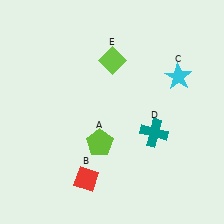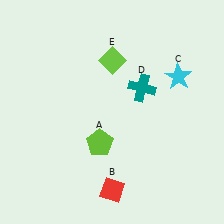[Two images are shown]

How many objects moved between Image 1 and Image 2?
2 objects moved between the two images.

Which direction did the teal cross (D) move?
The teal cross (D) moved up.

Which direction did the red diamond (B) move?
The red diamond (B) moved right.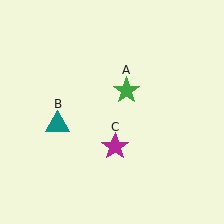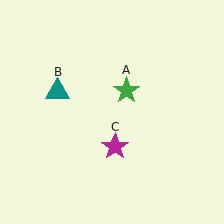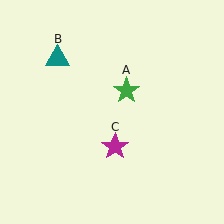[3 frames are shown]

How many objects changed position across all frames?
1 object changed position: teal triangle (object B).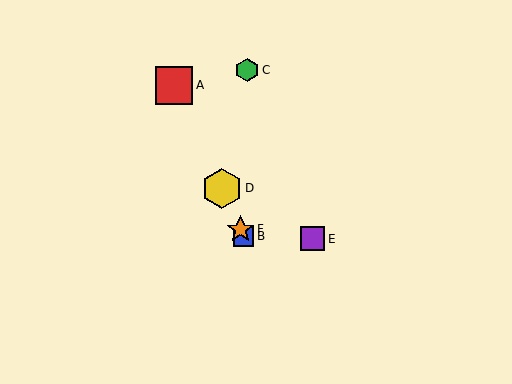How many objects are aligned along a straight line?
4 objects (A, B, D, F) are aligned along a straight line.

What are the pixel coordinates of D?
Object D is at (222, 189).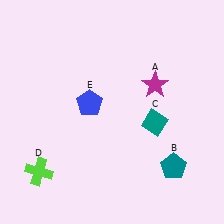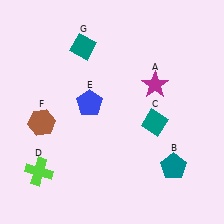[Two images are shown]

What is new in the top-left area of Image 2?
A teal diamond (G) was added in the top-left area of Image 2.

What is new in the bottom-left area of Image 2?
A brown hexagon (F) was added in the bottom-left area of Image 2.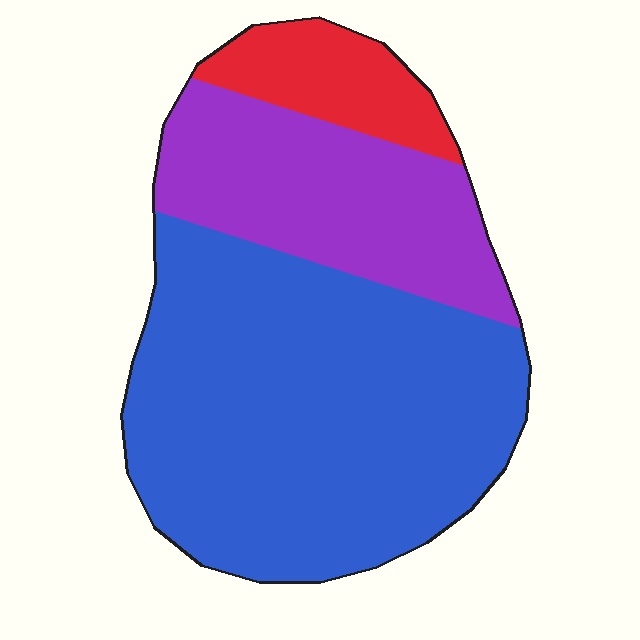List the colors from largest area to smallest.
From largest to smallest: blue, purple, red.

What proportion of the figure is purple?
Purple takes up between a quarter and a half of the figure.